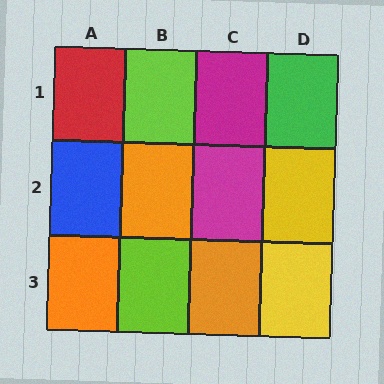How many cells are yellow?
2 cells are yellow.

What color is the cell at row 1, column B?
Lime.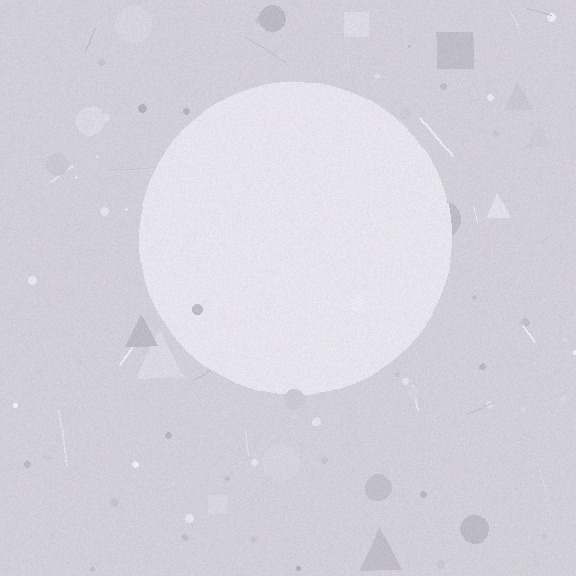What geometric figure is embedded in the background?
A circle is embedded in the background.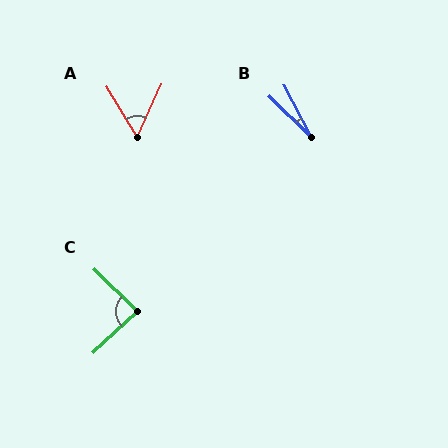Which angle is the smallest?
B, at approximately 18 degrees.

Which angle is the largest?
C, at approximately 87 degrees.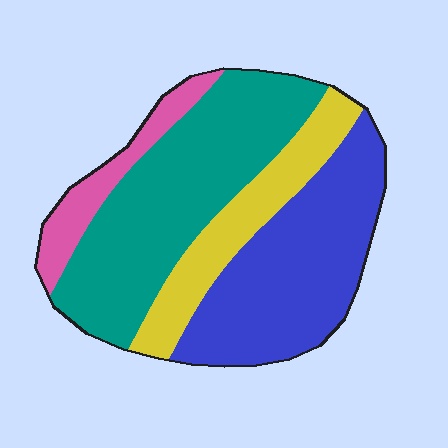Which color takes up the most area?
Teal, at roughly 40%.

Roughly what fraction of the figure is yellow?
Yellow covers 17% of the figure.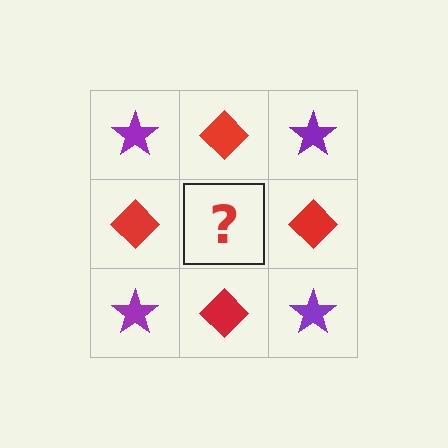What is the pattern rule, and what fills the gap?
The rule is that it alternates purple star and red diamond in a checkerboard pattern. The gap should be filled with a purple star.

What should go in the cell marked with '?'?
The missing cell should contain a purple star.